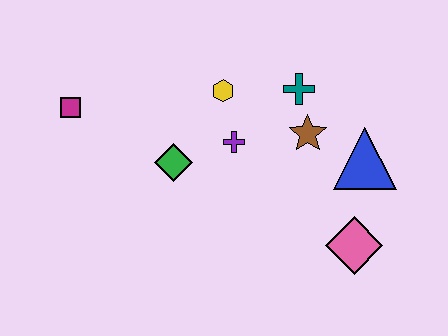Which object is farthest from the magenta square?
The pink diamond is farthest from the magenta square.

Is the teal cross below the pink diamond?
No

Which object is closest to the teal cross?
The brown star is closest to the teal cross.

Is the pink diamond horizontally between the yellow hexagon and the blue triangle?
Yes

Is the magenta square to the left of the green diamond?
Yes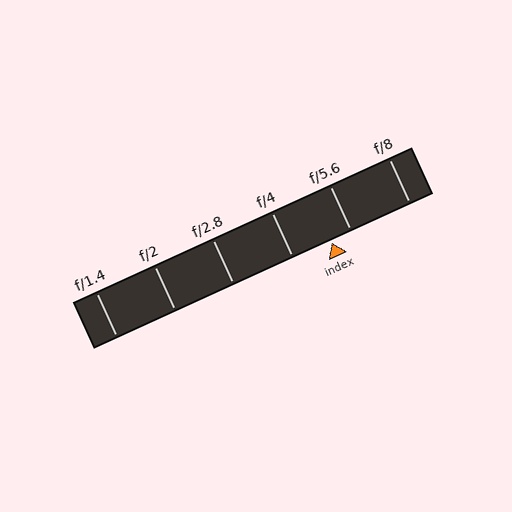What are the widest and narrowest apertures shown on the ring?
The widest aperture shown is f/1.4 and the narrowest is f/8.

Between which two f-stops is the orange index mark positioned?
The index mark is between f/4 and f/5.6.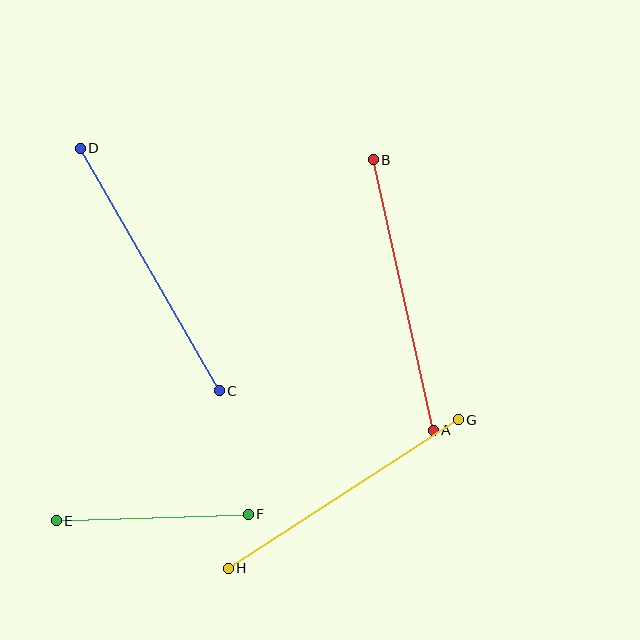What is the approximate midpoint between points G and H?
The midpoint is at approximately (343, 494) pixels.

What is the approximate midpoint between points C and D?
The midpoint is at approximately (150, 270) pixels.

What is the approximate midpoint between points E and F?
The midpoint is at approximately (152, 517) pixels.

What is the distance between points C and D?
The distance is approximately 280 pixels.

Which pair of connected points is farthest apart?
Points C and D are farthest apart.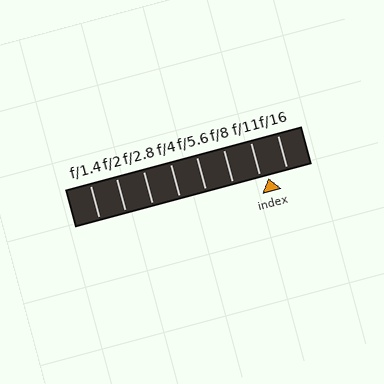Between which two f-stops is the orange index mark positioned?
The index mark is between f/11 and f/16.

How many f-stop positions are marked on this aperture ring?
There are 8 f-stop positions marked.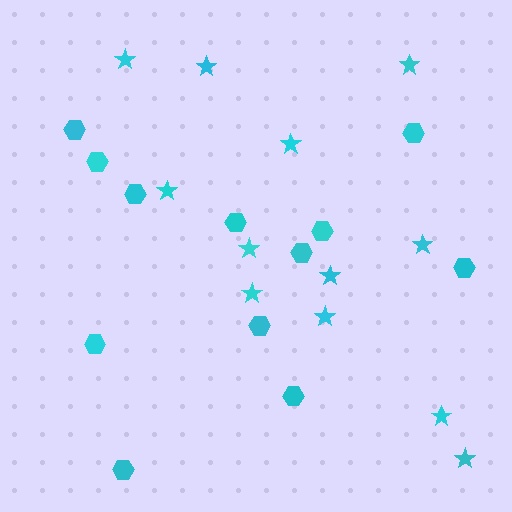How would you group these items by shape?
There are 2 groups: one group of hexagons (12) and one group of stars (12).